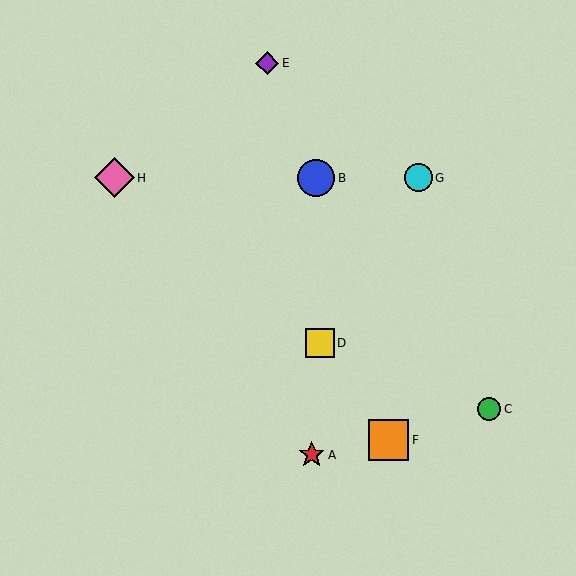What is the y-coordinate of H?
Object H is at y≈178.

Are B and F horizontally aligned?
No, B is at y≈178 and F is at y≈440.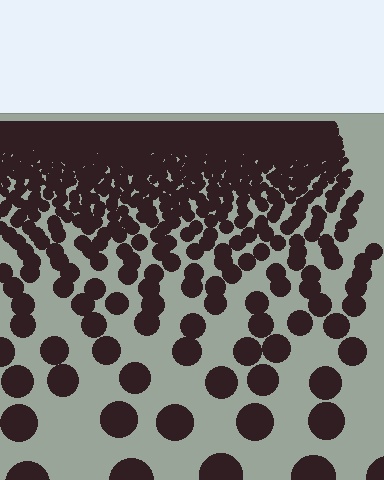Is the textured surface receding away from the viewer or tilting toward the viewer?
The surface is receding away from the viewer. Texture elements get smaller and denser toward the top.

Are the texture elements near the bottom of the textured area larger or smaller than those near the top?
Larger. Near the bottom, elements are closer to the viewer and appear at a bigger on-screen size.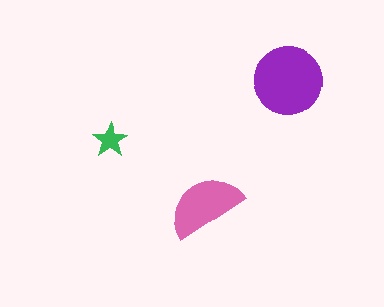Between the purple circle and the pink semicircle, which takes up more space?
The purple circle.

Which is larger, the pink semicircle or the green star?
The pink semicircle.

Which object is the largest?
The purple circle.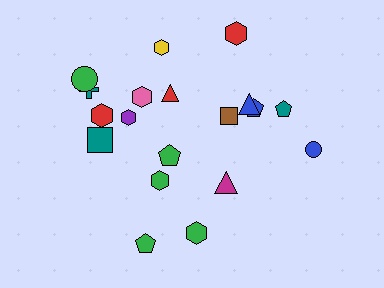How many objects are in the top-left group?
There are 8 objects.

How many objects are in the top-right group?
There are 6 objects.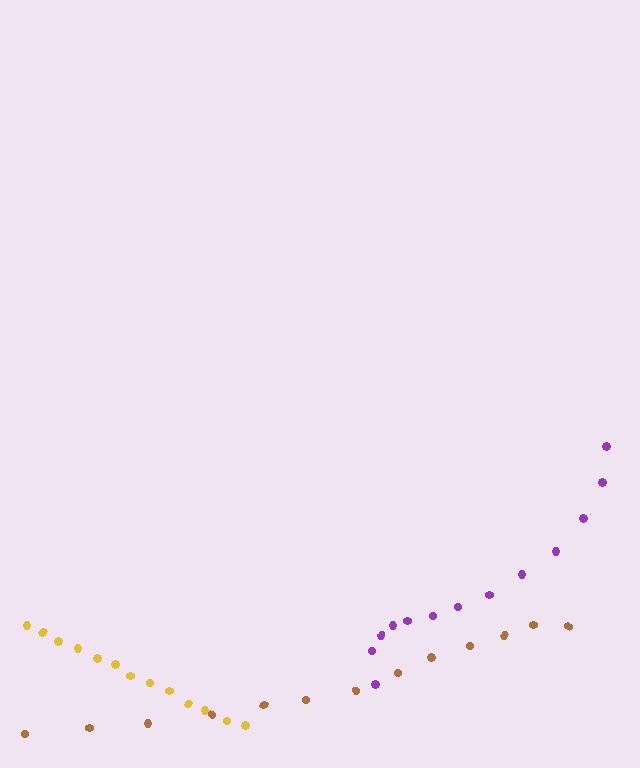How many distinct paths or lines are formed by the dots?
There are 3 distinct paths.